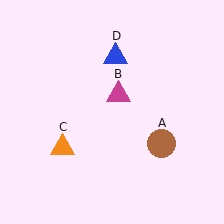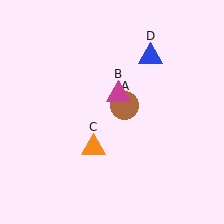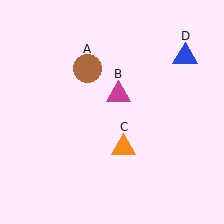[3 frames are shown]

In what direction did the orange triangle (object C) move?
The orange triangle (object C) moved right.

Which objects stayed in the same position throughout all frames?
Magenta triangle (object B) remained stationary.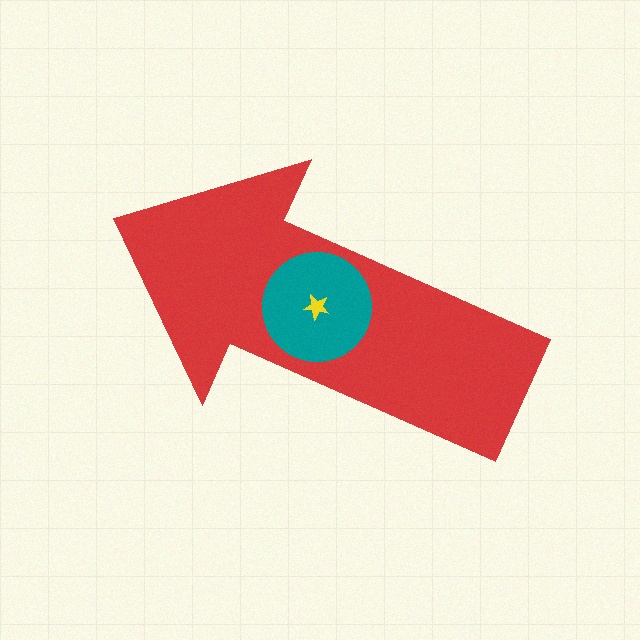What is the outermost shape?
The red arrow.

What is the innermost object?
The yellow star.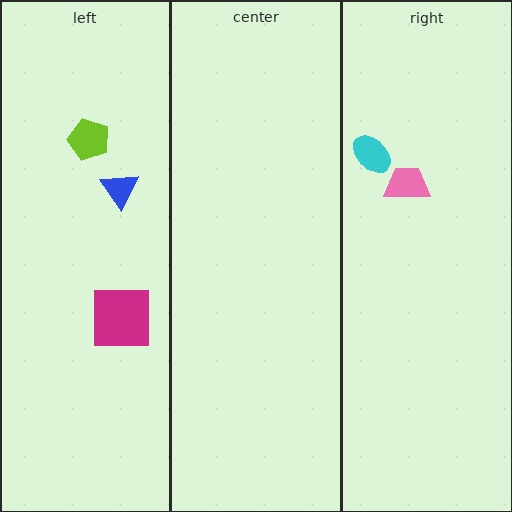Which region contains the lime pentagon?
The left region.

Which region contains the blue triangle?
The left region.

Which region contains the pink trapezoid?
The right region.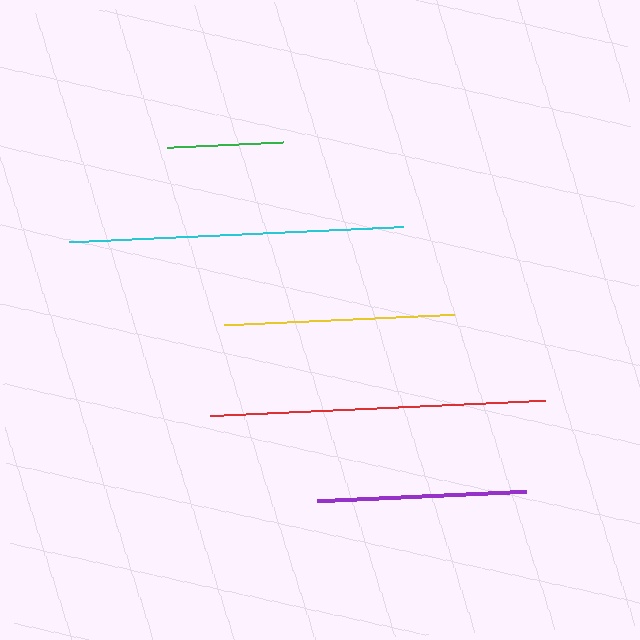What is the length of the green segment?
The green segment is approximately 116 pixels long.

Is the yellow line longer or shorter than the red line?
The red line is longer than the yellow line.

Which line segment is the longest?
The red line is the longest at approximately 336 pixels.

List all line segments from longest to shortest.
From longest to shortest: red, cyan, yellow, purple, green.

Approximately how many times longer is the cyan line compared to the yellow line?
The cyan line is approximately 1.5 times the length of the yellow line.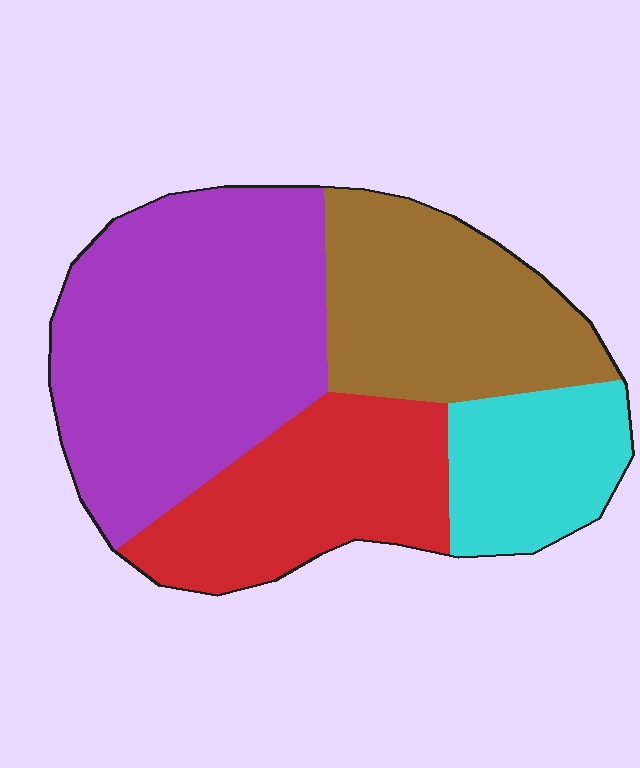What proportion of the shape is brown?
Brown takes up about one quarter (1/4) of the shape.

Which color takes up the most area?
Purple, at roughly 40%.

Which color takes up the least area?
Cyan, at roughly 15%.